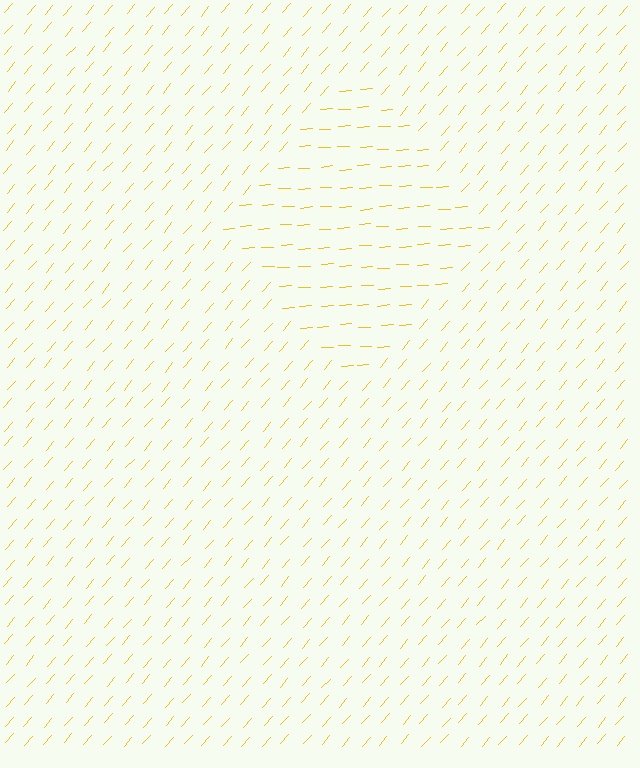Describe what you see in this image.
The image is filled with small yellow line segments. A diamond region in the image has lines oriented differently from the surrounding lines, creating a visible texture boundary.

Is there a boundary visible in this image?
Yes, there is a texture boundary formed by a change in line orientation.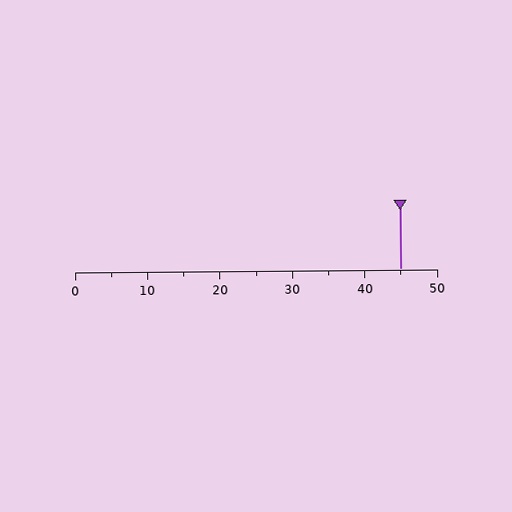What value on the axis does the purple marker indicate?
The marker indicates approximately 45.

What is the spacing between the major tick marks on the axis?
The major ticks are spaced 10 apart.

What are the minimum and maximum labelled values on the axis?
The axis runs from 0 to 50.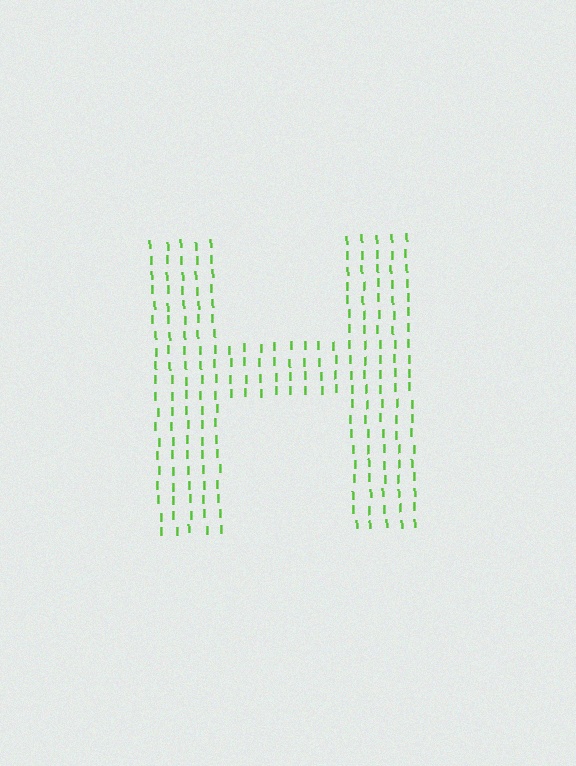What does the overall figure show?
The overall figure shows the letter H.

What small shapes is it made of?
It is made of small letter I's.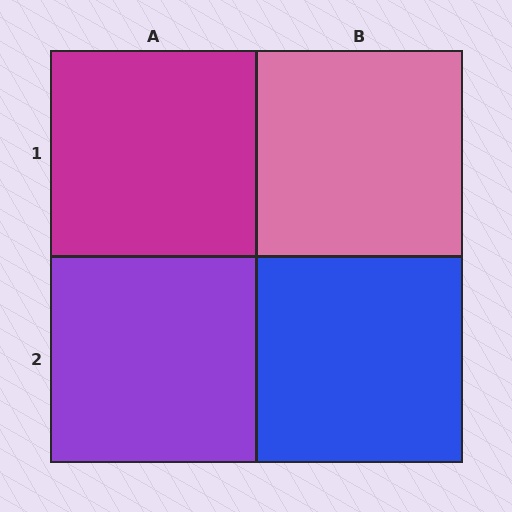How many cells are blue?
1 cell is blue.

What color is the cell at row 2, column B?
Blue.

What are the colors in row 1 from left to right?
Magenta, pink.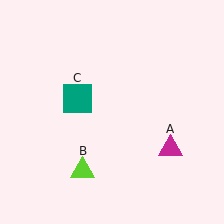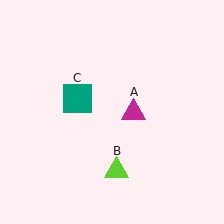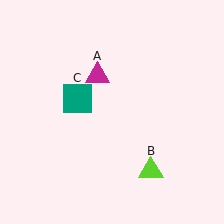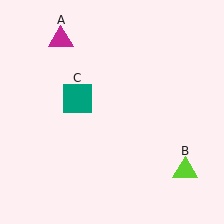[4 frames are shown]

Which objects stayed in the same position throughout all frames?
Teal square (object C) remained stationary.